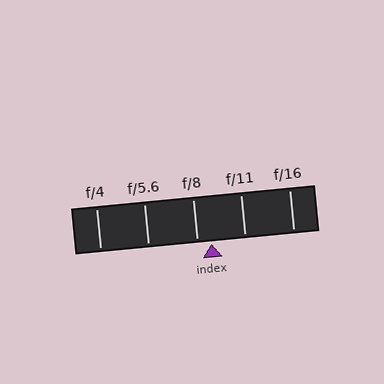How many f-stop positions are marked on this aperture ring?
There are 5 f-stop positions marked.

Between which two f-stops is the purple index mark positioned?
The index mark is between f/8 and f/11.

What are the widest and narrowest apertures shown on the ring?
The widest aperture shown is f/4 and the narrowest is f/16.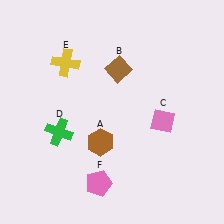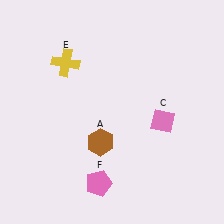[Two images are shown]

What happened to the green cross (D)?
The green cross (D) was removed in Image 2. It was in the bottom-left area of Image 1.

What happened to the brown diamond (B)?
The brown diamond (B) was removed in Image 2. It was in the top-right area of Image 1.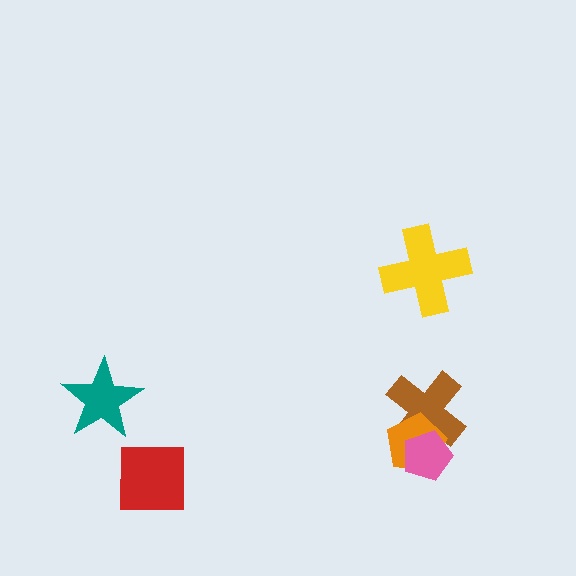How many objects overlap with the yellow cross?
0 objects overlap with the yellow cross.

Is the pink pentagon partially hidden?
No, no other shape covers it.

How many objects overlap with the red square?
0 objects overlap with the red square.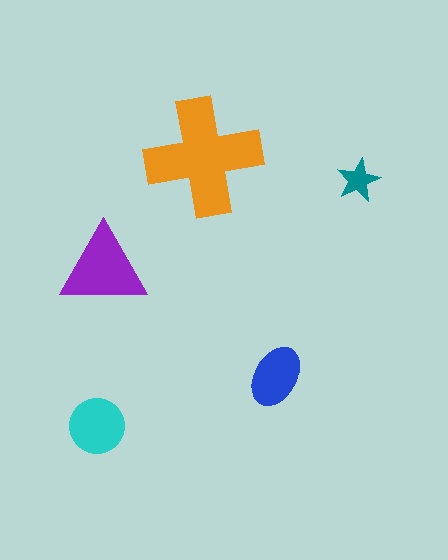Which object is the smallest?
The teal star.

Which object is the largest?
The orange cross.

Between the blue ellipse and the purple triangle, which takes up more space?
The purple triangle.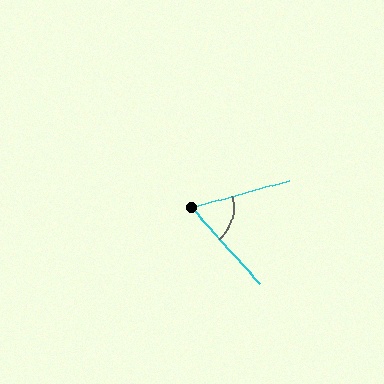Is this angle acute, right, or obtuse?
It is acute.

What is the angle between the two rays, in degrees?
Approximately 63 degrees.